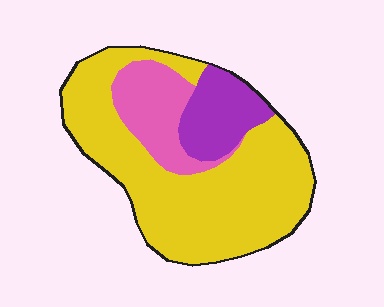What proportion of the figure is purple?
Purple takes up less than a quarter of the figure.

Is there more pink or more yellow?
Yellow.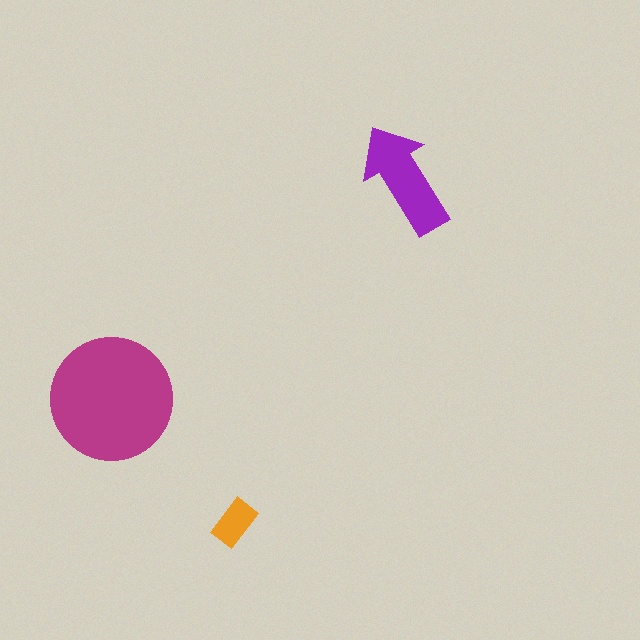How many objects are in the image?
There are 3 objects in the image.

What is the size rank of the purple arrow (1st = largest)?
2nd.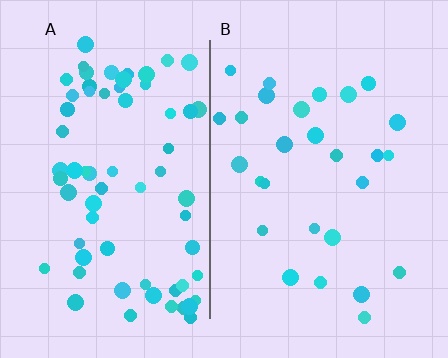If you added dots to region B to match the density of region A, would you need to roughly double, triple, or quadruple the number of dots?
Approximately double.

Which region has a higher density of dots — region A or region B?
A (the left).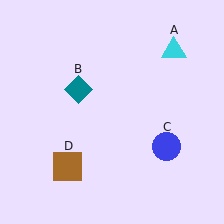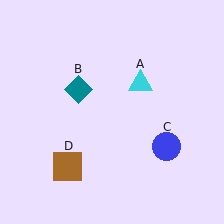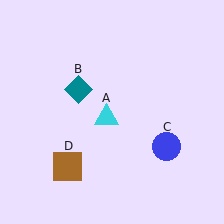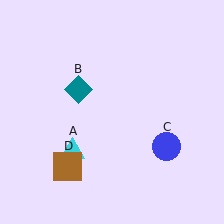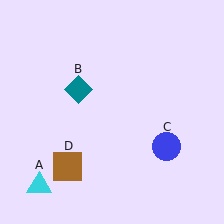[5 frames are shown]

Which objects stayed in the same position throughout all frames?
Teal diamond (object B) and blue circle (object C) and brown square (object D) remained stationary.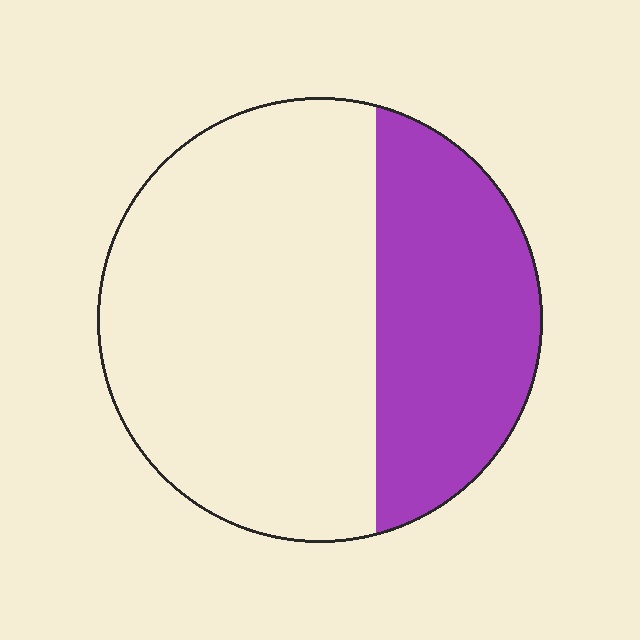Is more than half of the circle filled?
No.